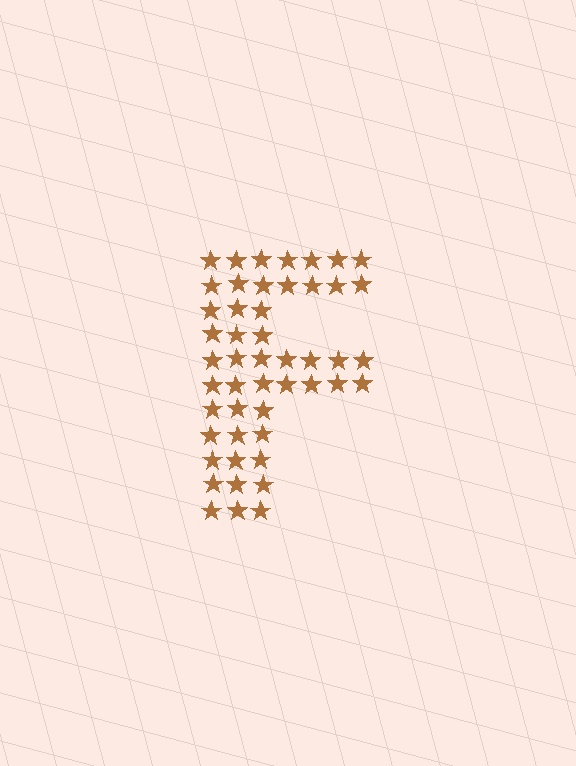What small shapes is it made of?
It is made of small stars.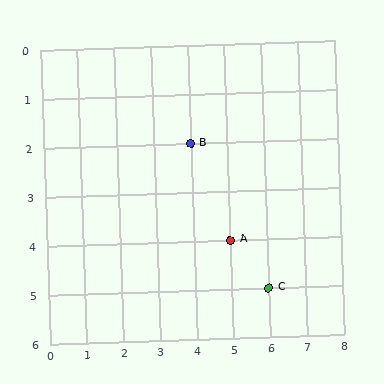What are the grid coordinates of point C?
Point C is at grid coordinates (6, 5).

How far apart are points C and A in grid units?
Points C and A are 1 column and 1 row apart (about 1.4 grid units diagonally).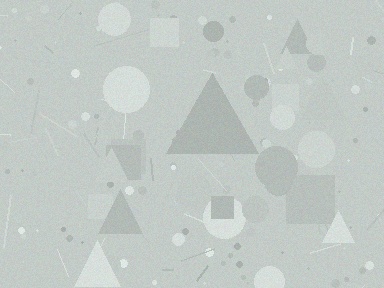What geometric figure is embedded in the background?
A triangle is embedded in the background.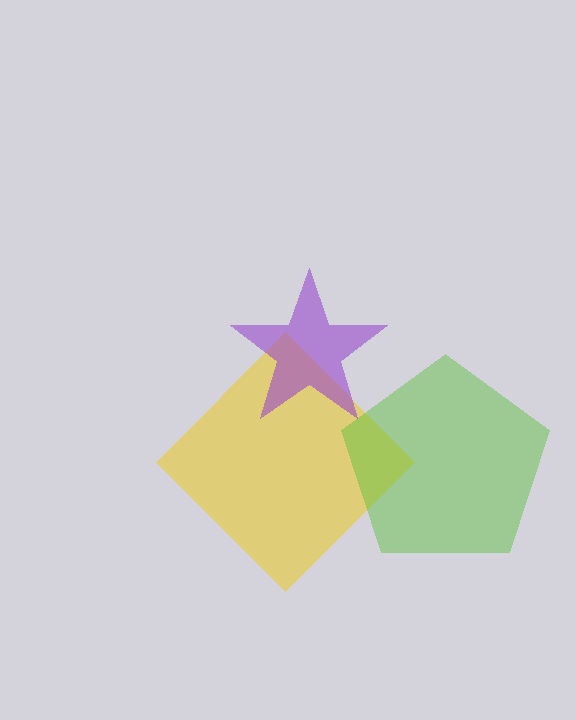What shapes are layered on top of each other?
The layered shapes are: a yellow diamond, a lime pentagon, a purple star.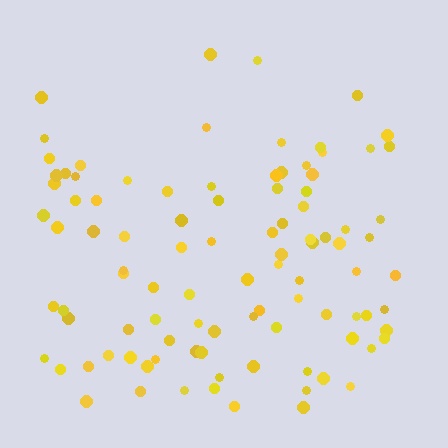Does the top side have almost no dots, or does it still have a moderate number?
Still a moderate number, just noticeably fewer than the bottom.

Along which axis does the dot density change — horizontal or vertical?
Vertical.